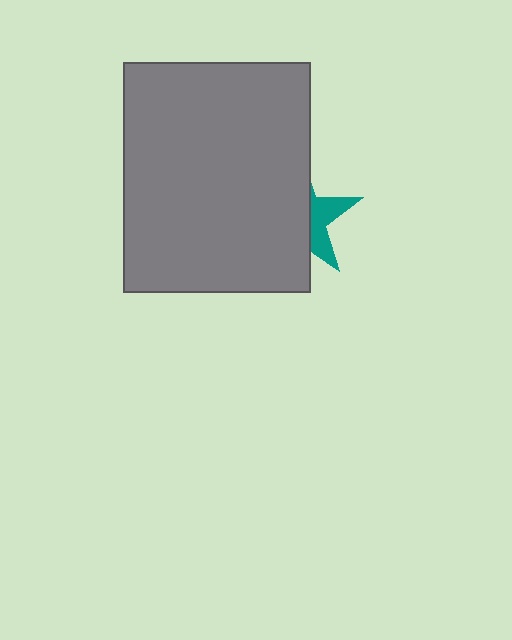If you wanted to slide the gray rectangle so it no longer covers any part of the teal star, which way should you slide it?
Slide it left — that is the most direct way to separate the two shapes.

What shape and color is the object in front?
The object in front is a gray rectangle.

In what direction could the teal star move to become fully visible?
The teal star could move right. That would shift it out from behind the gray rectangle entirely.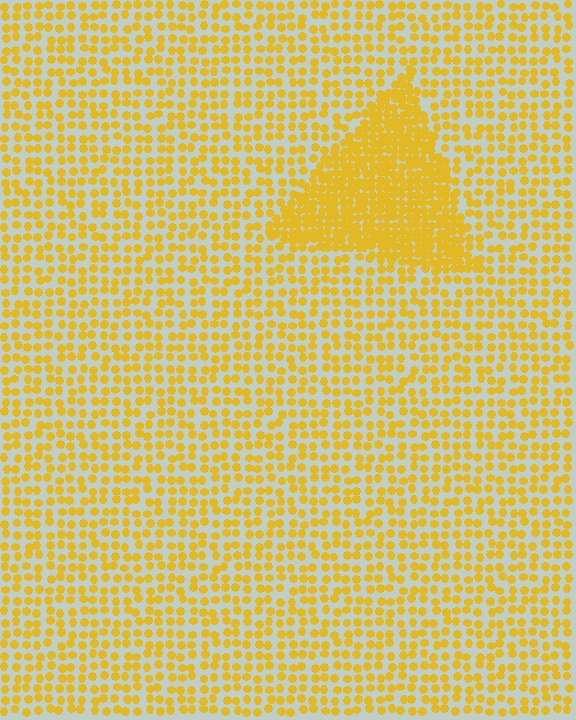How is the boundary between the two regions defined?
The boundary is defined by a change in element density (approximately 2.2x ratio). All elements are the same color, size, and shape.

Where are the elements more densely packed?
The elements are more densely packed inside the triangle boundary.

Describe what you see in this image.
The image contains small yellow elements arranged at two different densities. A triangle-shaped region is visible where the elements are more densely packed than the surrounding area.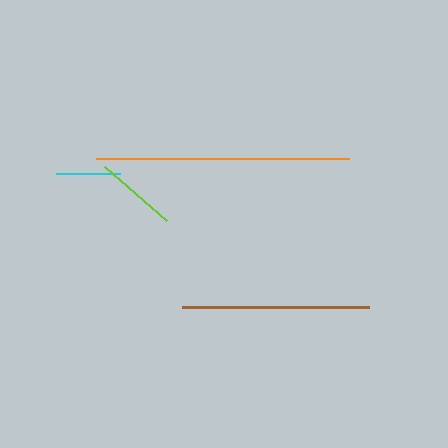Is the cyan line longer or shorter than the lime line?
The lime line is longer than the cyan line.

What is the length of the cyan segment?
The cyan segment is approximately 64 pixels long.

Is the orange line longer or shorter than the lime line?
The orange line is longer than the lime line.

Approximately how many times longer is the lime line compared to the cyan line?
The lime line is approximately 1.3 times the length of the cyan line.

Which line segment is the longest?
The orange line is the longest at approximately 253 pixels.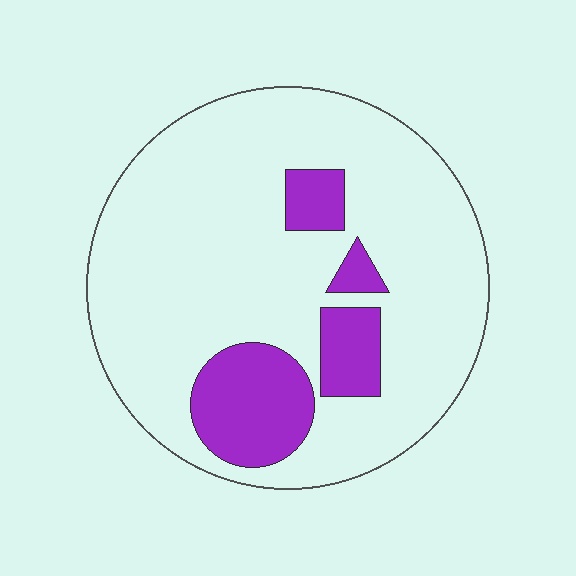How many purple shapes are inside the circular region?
4.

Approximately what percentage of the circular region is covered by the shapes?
Approximately 20%.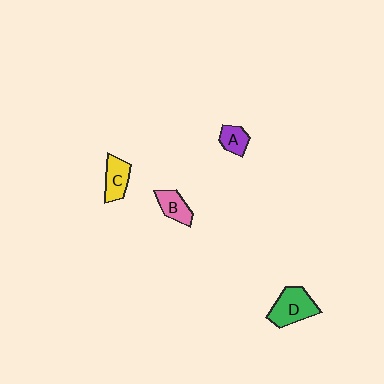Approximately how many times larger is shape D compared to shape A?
Approximately 1.9 times.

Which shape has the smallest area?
Shape A (purple).